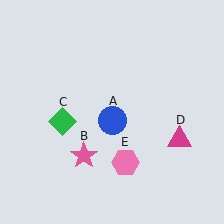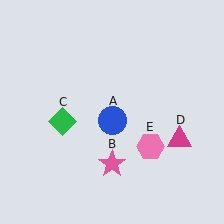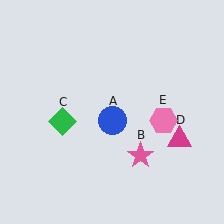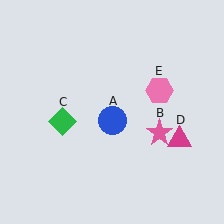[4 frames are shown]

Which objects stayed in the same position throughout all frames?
Blue circle (object A) and green diamond (object C) and magenta triangle (object D) remained stationary.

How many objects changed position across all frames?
2 objects changed position: pink star (object B), pink hexagon (object E).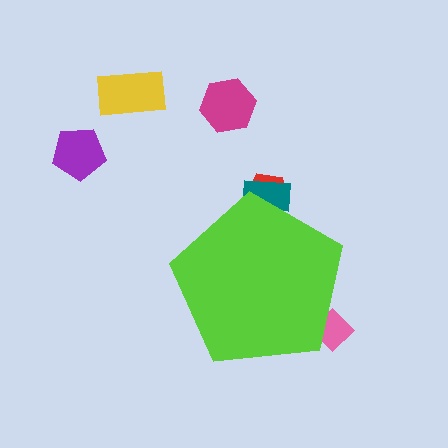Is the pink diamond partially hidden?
Yes, the pink diamond is partially hidden behind the lime pentagon.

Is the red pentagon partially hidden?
Yes, the red pentagon is partially hidden behind the lime pentagon.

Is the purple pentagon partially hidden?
No, the purple pentagon is fully visible.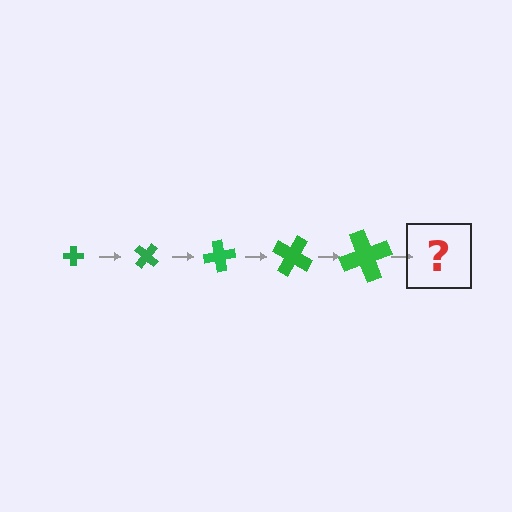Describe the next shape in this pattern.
It should be a cross, larger than the previous one and rotated 200 degrees from the start.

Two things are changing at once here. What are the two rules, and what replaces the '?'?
The two rules are that the cross grows larger each step and it rotates 40 degrees each step. The '?' should be a cross, larger than the previous one and rotated 200 degrees from the start.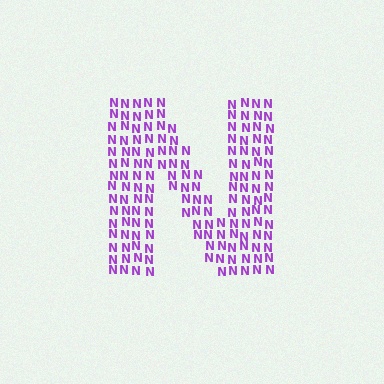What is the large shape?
The large shape is the letter N.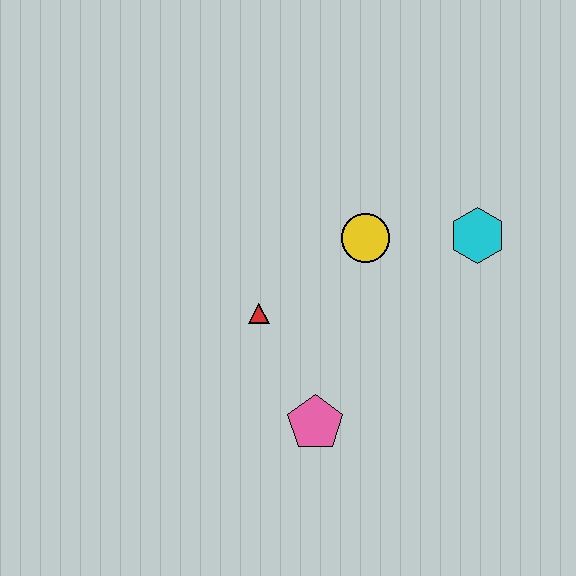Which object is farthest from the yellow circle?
The pink pentagon is farthest from the yellow circle.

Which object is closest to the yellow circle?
The cyan hexagon is closest to the yellow circle.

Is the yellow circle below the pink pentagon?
No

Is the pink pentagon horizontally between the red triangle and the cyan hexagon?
Yes